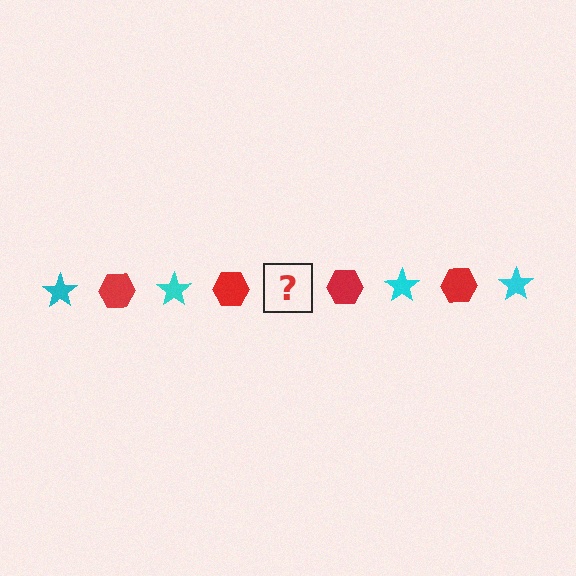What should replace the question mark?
The question mark should be replaced with a cyan star.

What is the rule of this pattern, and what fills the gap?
The rule is that the pattern alternates between cyan star and red hexagon. The gap should be filled with a cyan star.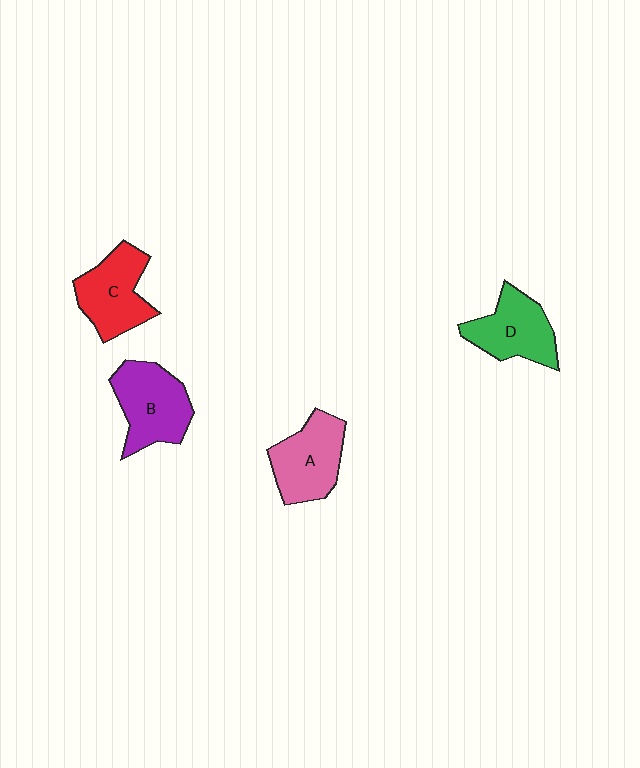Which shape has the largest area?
Shape B (purple).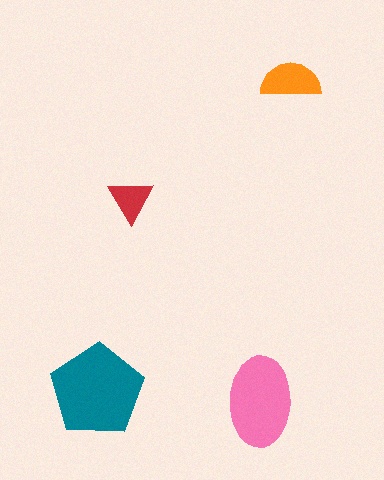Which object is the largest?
The teal pentagon.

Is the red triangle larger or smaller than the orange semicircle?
Smaller.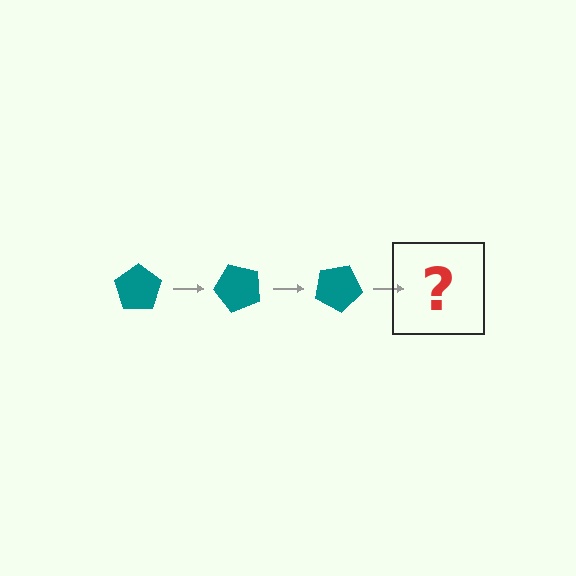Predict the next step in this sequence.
The next step is a teal pentagon rotated 150 degrees.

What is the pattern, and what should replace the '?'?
The pattern is that the pentagon rotates 50 degrees each step. The '?' should be a teal pentagon rotated 150 degrees.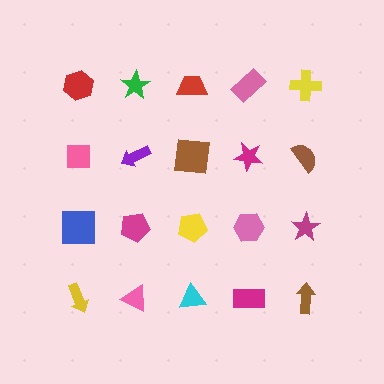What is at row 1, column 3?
A red trapezoid.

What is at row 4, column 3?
A cyan triangle.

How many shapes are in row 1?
5 shapes.